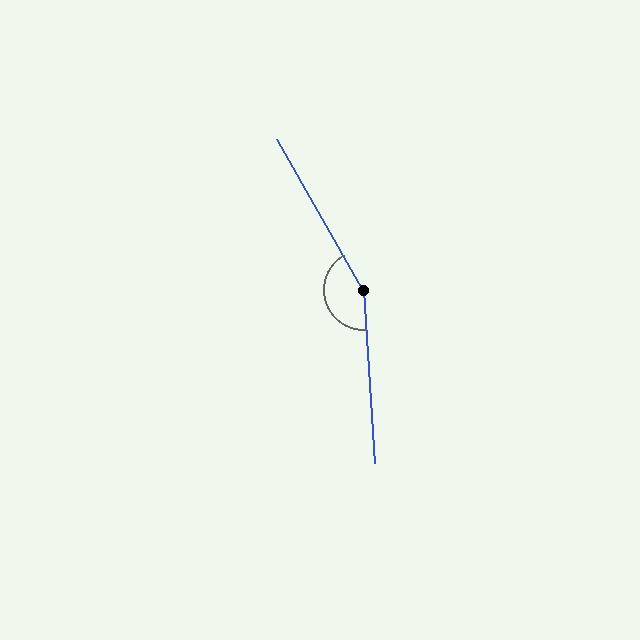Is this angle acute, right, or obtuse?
It is obtuse.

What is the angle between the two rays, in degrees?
Approximately 154 degrees.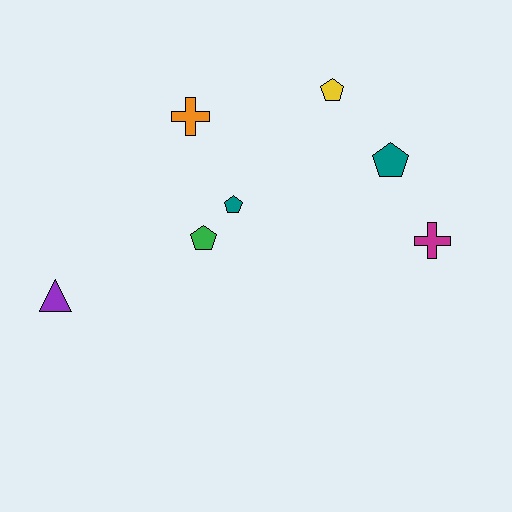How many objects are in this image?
There are 7 objects.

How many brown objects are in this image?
There are no brown objects.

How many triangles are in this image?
There is 1 triangle.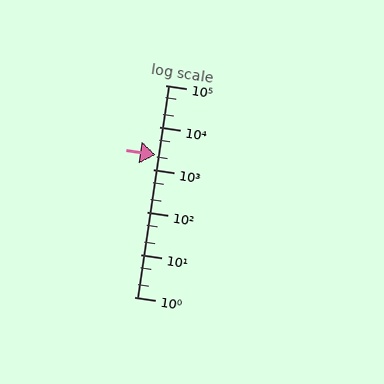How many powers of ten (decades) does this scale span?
The scale spans 5 decades, from 1 to 100000.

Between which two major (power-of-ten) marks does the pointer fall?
The pointer is between 1000 and 10000.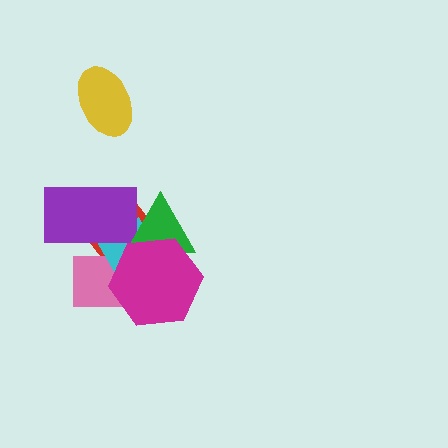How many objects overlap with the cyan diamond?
5 objects overlap with the cyan diamond.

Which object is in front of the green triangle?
The magenta hexagon is in front of the green triangle.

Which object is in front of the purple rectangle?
The green triangle is in front of the purple rectangle.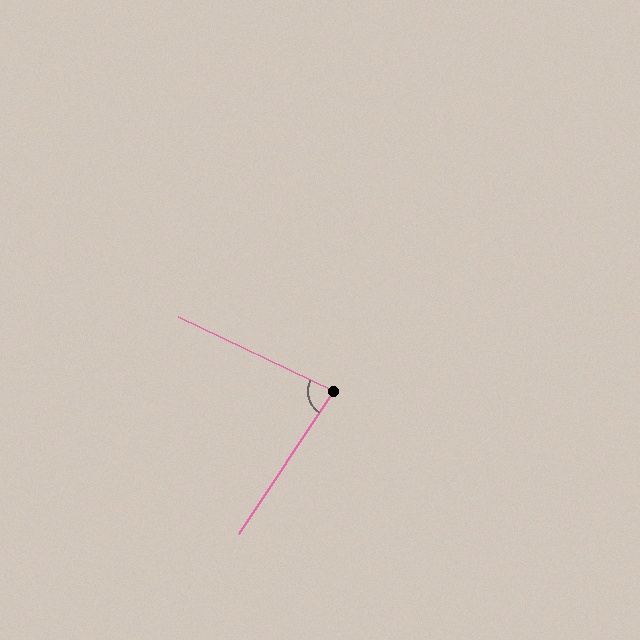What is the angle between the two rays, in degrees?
Approximately 82 degrees.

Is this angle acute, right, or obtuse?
It is acute.